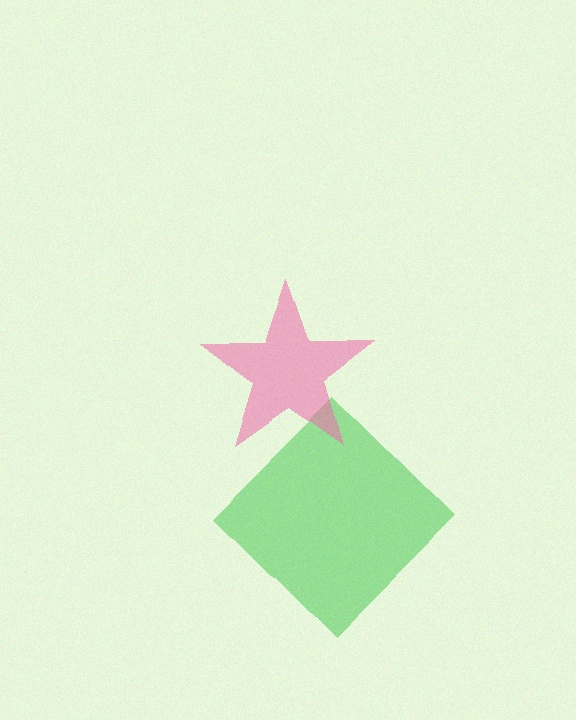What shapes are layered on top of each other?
The layered shapes are: a green diamond, a pink star.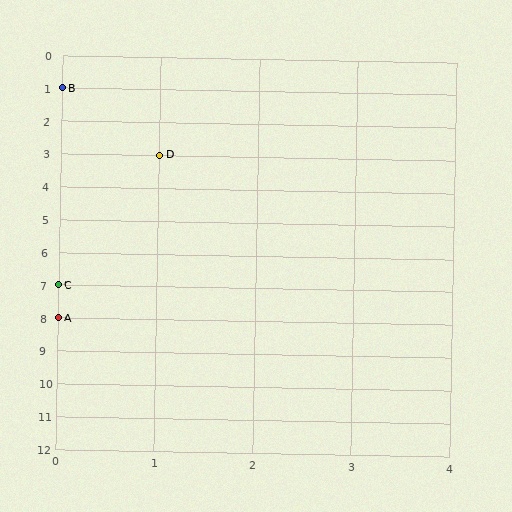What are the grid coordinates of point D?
Point D is at grid coordinates (1, 3).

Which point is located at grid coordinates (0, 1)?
Point B is at (0, 1).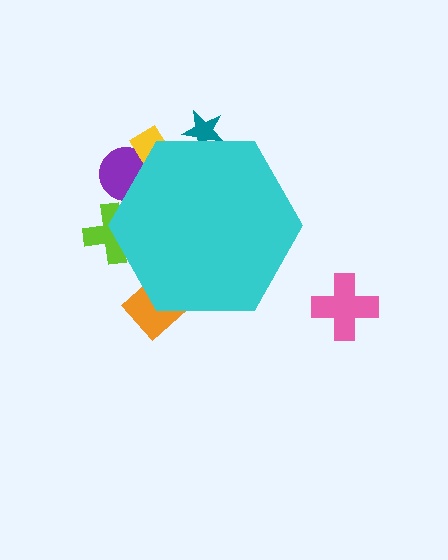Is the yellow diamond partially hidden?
Yes, the yellow diamond is partially hidden behind the cyan hexagon.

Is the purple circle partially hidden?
Yes, the purple circle is partially hidden behind the cyan hexagon.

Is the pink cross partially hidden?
No, the pink cross is fully visible.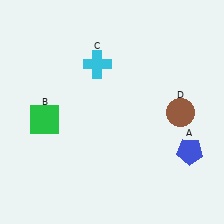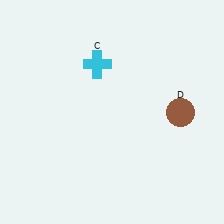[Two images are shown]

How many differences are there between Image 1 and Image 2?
There are 2 differences between the two images.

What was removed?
The blue pentagon (A), the green square (B) were removed in Image 2.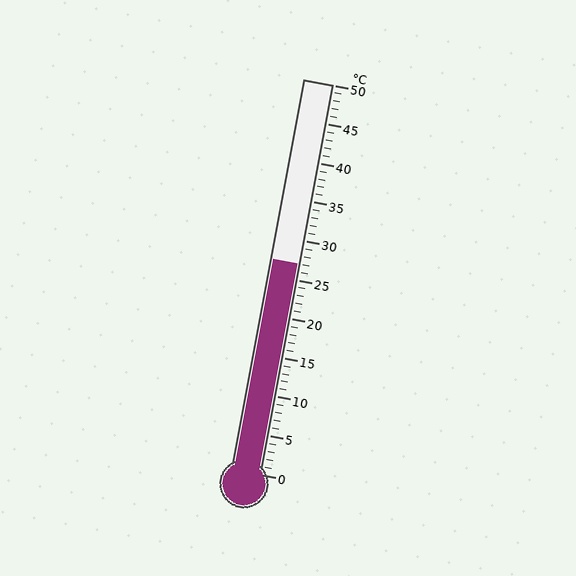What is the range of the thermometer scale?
The thermometer scale ranges from 0°C to 50°C.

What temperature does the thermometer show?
The thermometer shows approximately 27°C.